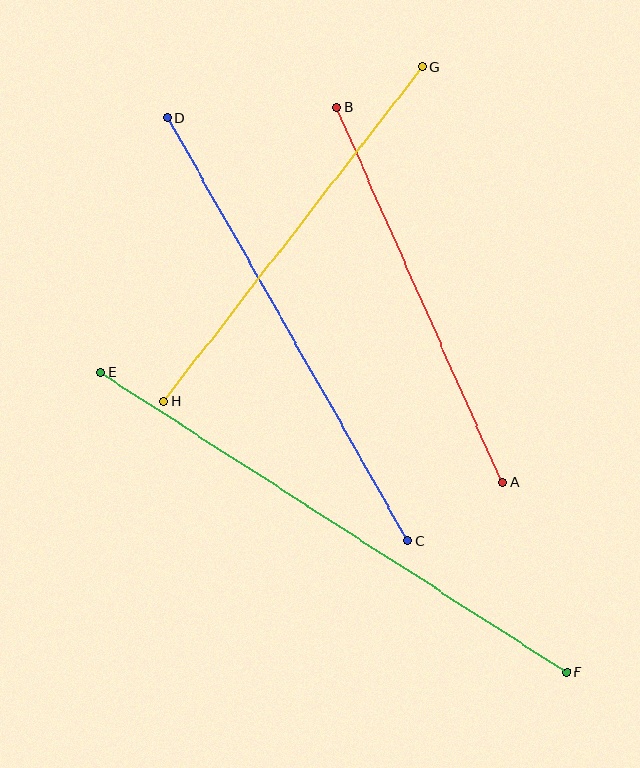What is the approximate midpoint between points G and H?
The midpoint is at approximately (293, 234) pixels.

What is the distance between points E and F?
The distance is approximately 554 pixels.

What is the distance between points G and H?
The distance is approximately 423 pixels.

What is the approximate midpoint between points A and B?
The midpoint is at approximately (420, 295) pixels.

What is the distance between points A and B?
The distance is approximately 410 pixels.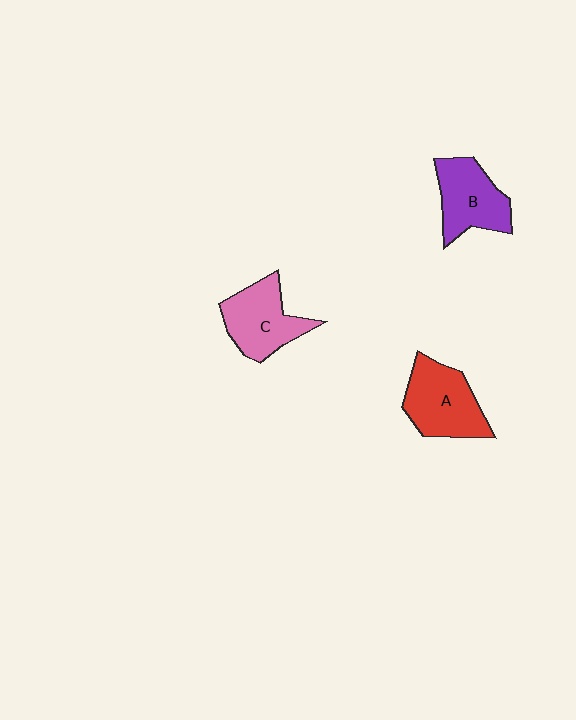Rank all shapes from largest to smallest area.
From largest to smallest: A (red), C (pink), B (purple).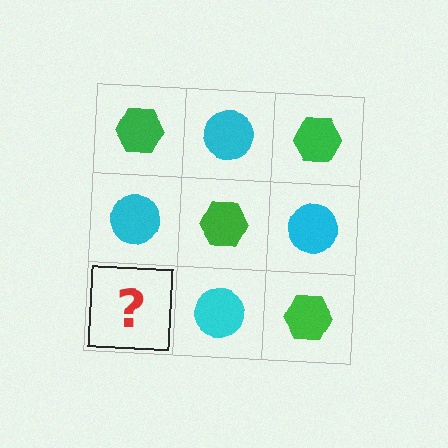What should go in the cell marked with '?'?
The missing cell should contain a green hexagon.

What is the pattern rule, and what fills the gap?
The rule is that it alternates green hexagon and cyan circle in a checkerboard pattern. The gap should be filled with a green hexagon.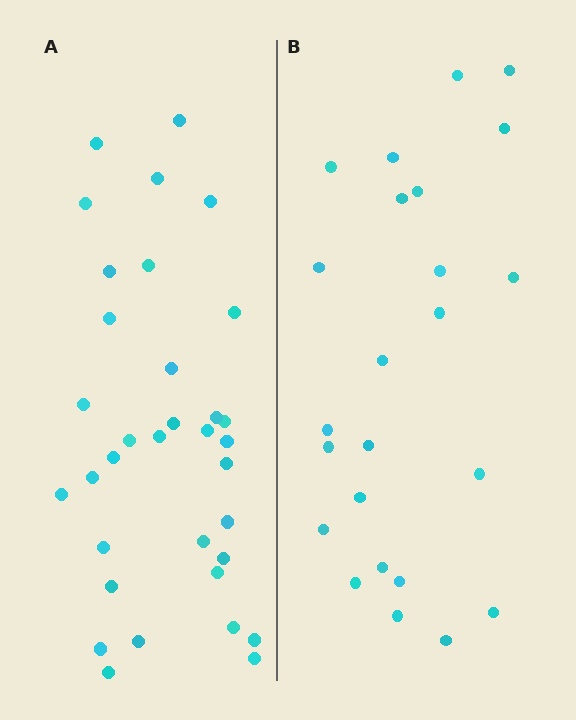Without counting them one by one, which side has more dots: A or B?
Region A (the left region) has more dots.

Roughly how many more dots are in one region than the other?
Region A has roughly 10 or so more dots than region B.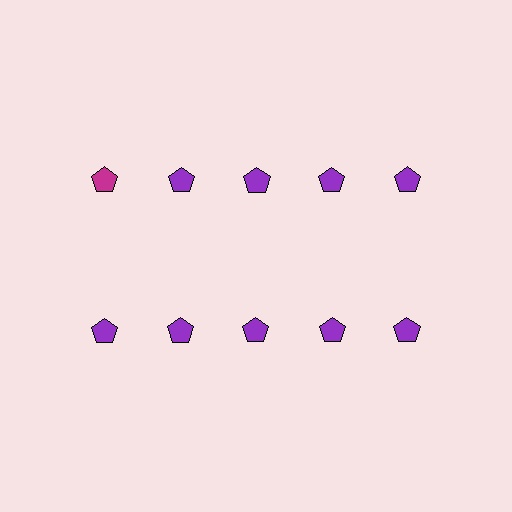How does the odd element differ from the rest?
It has a different color: magenta instead of purple.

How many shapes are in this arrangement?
There are 10 shapes arranged in a grid pattern.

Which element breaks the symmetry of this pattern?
The magenta pentagon in the top row, leftmost column breaks the symmetry. All other shapes are purple pentagons.